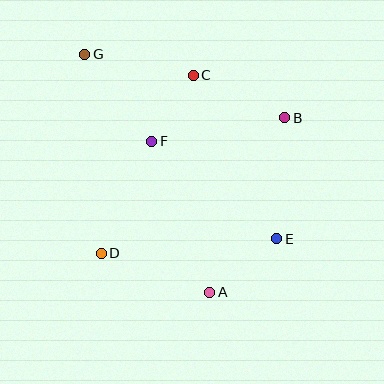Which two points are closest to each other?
Points C and F are closest to each other.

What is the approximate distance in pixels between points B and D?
The distance between B and D is approximately 228 pixels.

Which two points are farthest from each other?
Points A and G are farthest from each other.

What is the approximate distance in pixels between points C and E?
The distance between C and E is approximately 184 pixels.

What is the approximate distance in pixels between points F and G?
The distance between F and G is approximately 110 pixels.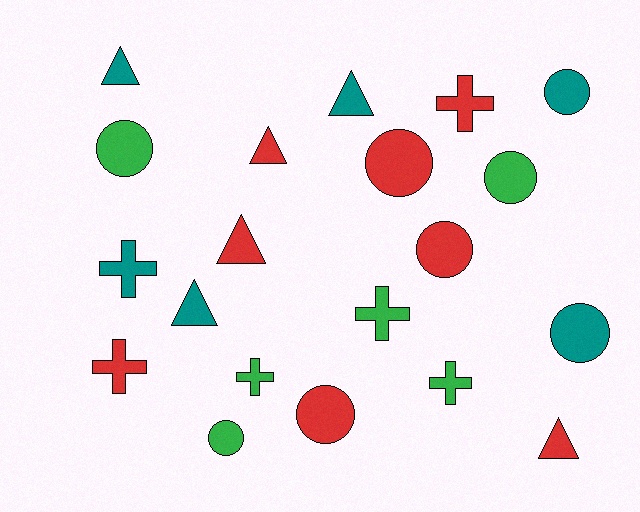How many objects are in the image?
There are 20 objects.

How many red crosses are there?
There are 2 red crosses.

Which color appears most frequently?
Red, with 8 objects.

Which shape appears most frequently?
Circle, with 8 objects.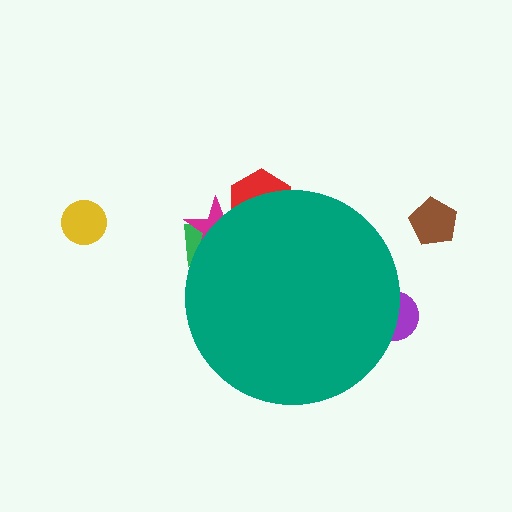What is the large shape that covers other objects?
A teal circle.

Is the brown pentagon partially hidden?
No, the brown pentagon is fully visible.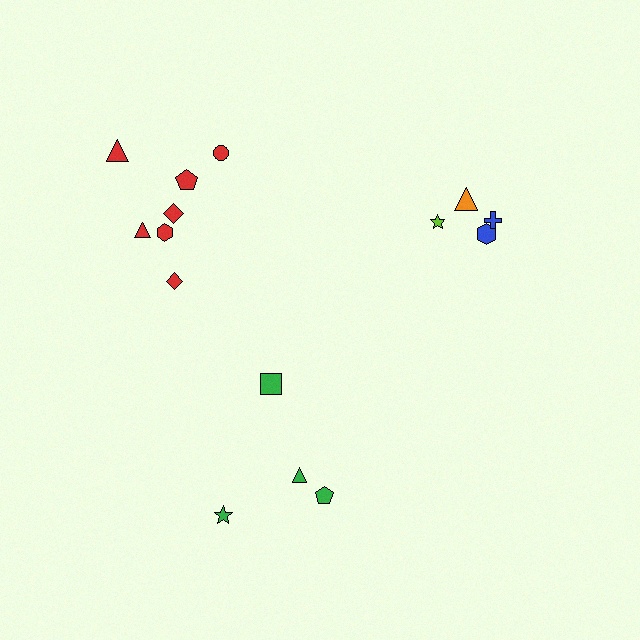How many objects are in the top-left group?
There are 7 objects.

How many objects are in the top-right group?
There are 4 objects.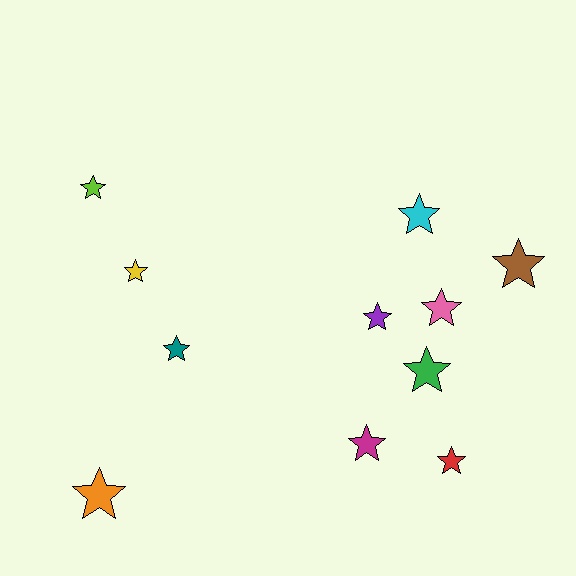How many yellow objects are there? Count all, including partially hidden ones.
There is 1 yellow object.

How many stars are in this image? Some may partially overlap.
There are 11 stars.